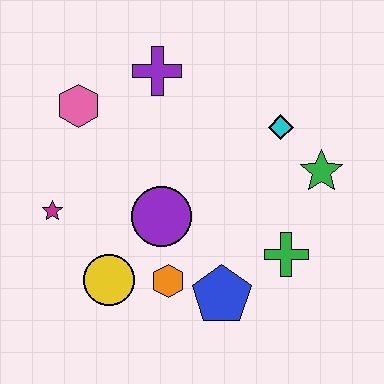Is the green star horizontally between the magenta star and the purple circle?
No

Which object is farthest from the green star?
The magenta star is farthest from the green star.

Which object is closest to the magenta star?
The yellow circle is closest to the magenta star.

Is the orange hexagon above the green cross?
No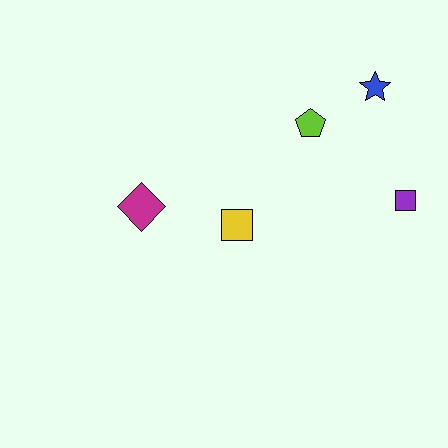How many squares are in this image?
There are 2 squares.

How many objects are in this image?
There are 5 objects.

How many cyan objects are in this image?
There are no cyan objects.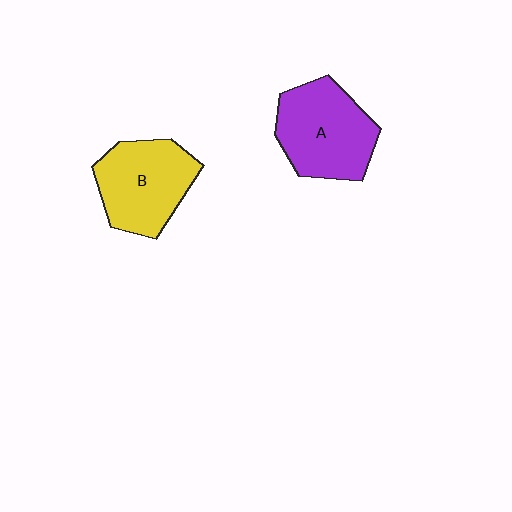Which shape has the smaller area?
Shape B (yellow).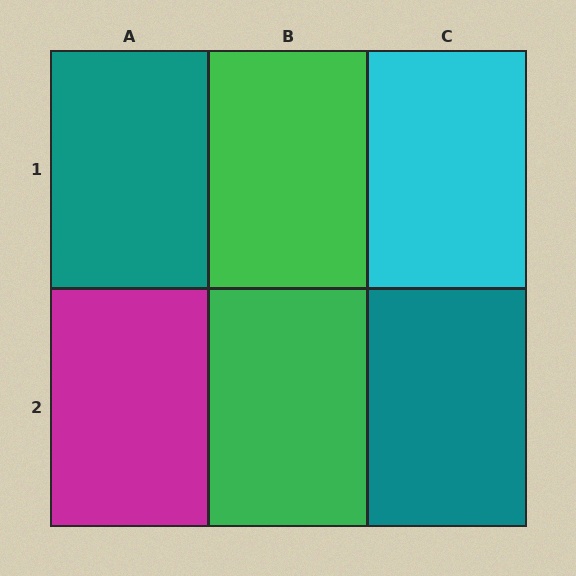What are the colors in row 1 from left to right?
Teal, green, cyan.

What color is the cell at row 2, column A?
Magenta.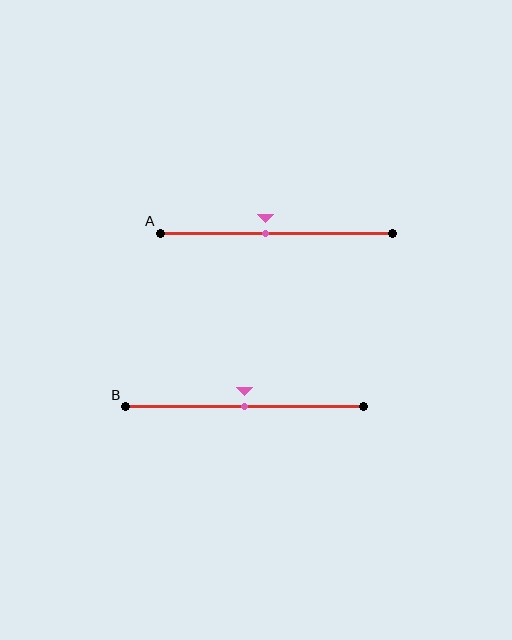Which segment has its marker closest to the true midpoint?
Segment B has its marker closest to the true midpoint.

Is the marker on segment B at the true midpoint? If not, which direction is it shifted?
Yes, the marker on segment B is at the true midpoint.